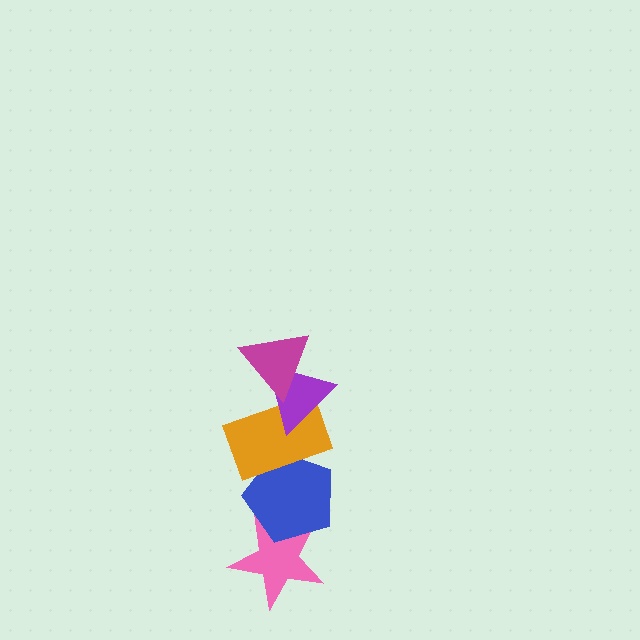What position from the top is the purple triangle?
The purple triangle is 2nd from the top.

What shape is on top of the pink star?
The blue pentagon is on top of the pink star.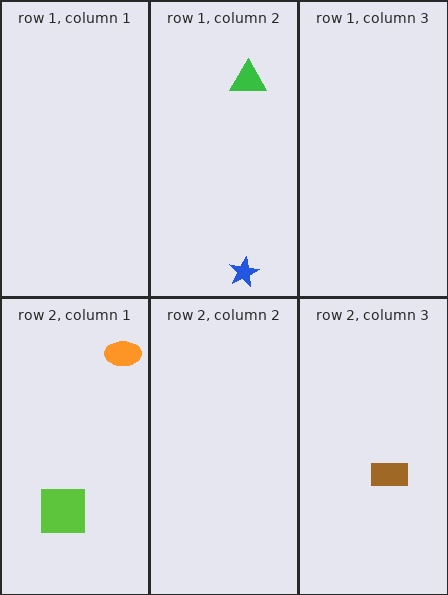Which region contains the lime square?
The row 2, column 1 region.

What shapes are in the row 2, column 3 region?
The brown rectangle.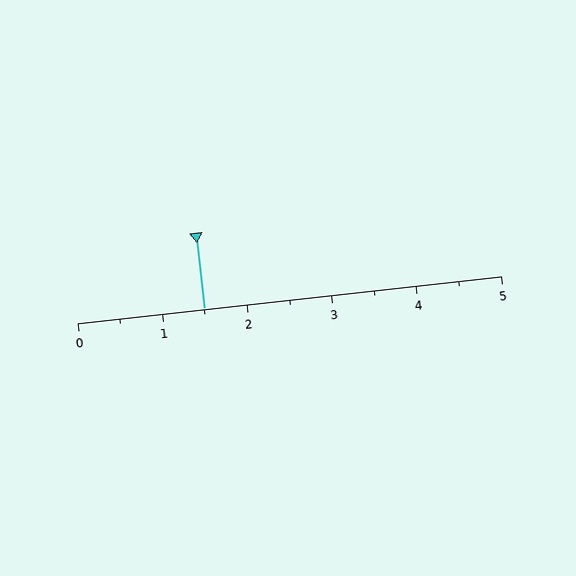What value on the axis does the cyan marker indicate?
The marker indicates approximately 1.5.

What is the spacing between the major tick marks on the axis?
The major ticks are spaced 1 apart.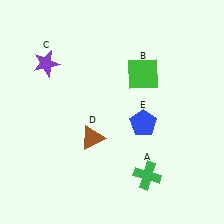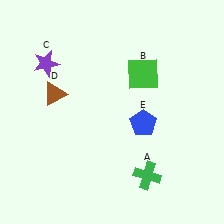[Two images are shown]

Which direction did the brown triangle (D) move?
The brown triangle (D) moved up.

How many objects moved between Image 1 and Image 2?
1 object moved between the two images.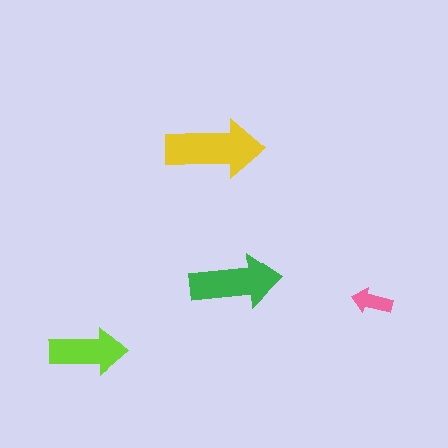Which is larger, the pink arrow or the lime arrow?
The lime one.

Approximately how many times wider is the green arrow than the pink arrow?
About 2 times wider.